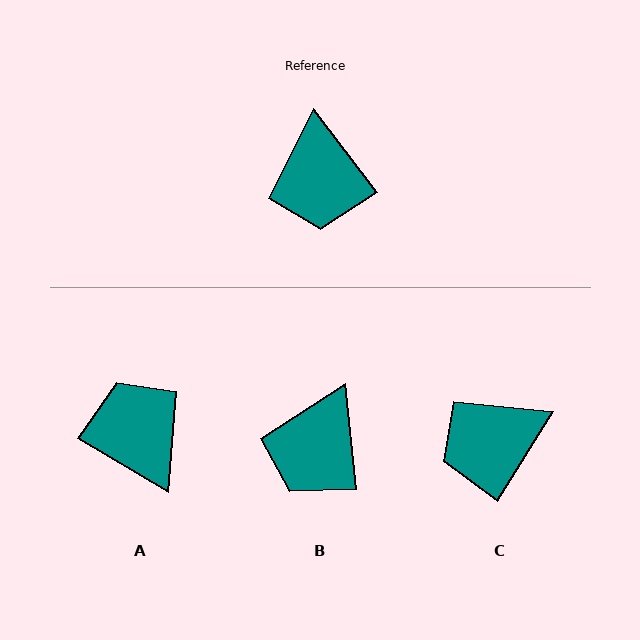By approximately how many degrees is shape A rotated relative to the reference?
Approximately 158 degrees clockwise.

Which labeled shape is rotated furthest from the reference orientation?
A, about 158 degrees away.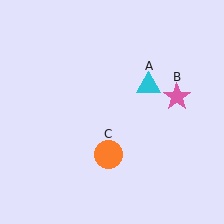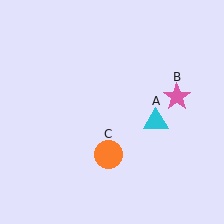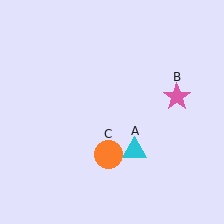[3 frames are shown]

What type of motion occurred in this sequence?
The cyan triangle (object A) rotated clockwise around the center of the scene.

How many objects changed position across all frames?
1 object changed position: cyan triangle (object A).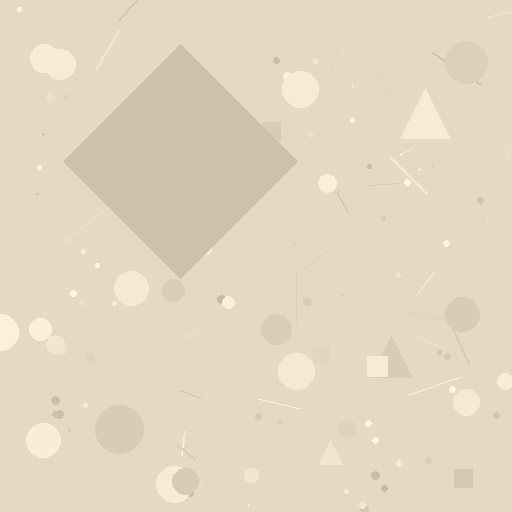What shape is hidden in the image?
A diamond is hidden in the image.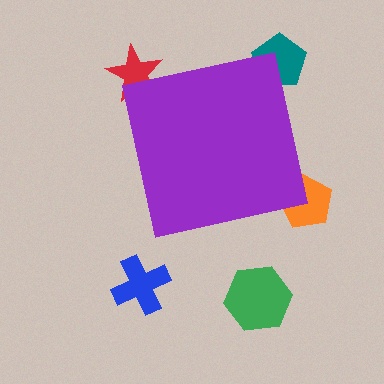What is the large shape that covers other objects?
A purple square.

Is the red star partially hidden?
Yes, the red star is partially hidden behind the purple square.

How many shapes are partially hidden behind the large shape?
3 shapes are partially hidden.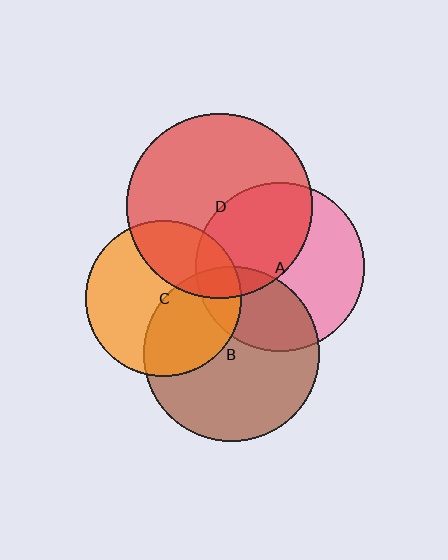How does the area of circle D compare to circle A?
Approximately 1.2 times.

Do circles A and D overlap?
Yes.